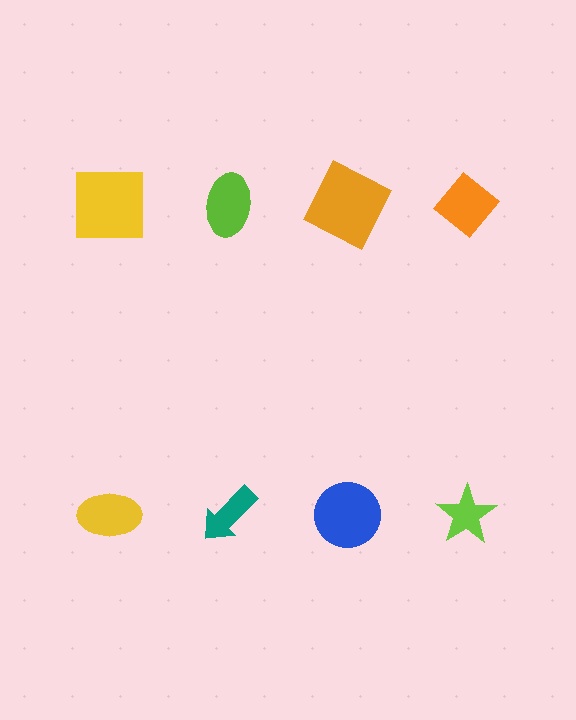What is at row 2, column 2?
A teal arrow.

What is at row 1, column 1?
A yellow square.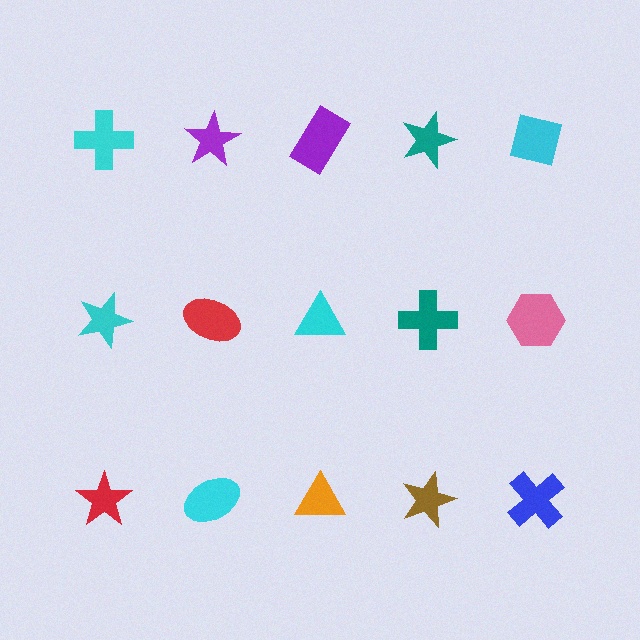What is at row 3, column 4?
A brown star.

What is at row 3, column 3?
An orange triangle.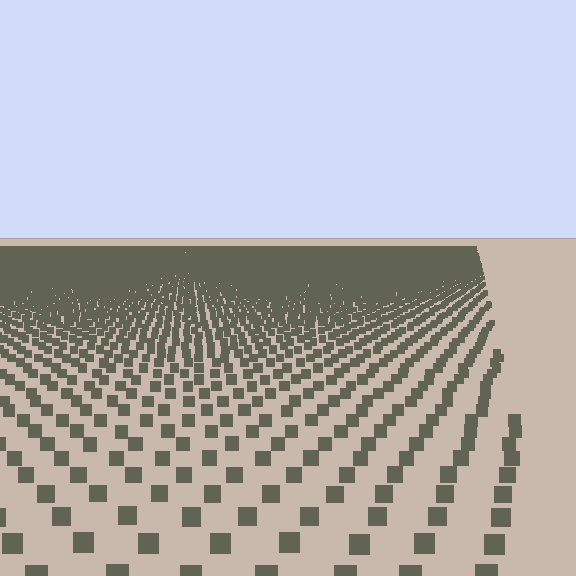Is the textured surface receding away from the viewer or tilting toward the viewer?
The surface is receding away from the viewer. Texture elements get smaller and denser toward the top.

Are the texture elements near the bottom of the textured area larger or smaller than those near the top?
Larger. Near the bottom, elements are closer to the viewer and appear at a bigger on-screen size.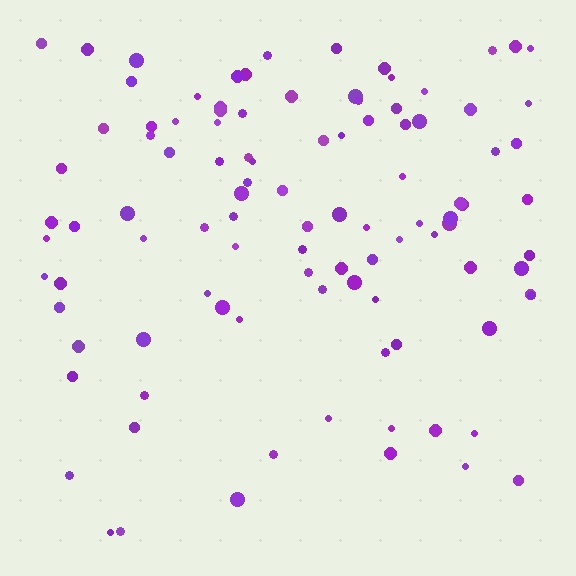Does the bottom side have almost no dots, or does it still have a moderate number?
Still a moderate number, just noticeably fewer than the top.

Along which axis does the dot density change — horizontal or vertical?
Vertical.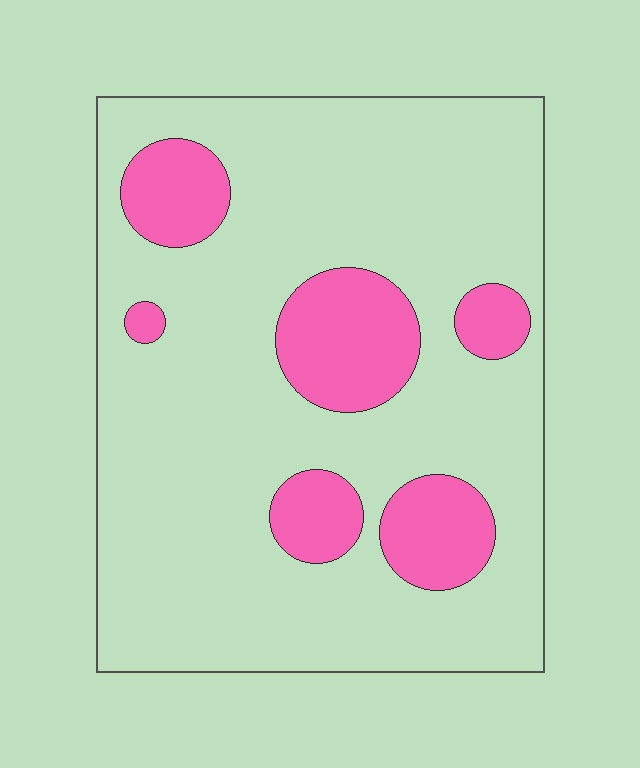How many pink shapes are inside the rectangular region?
6.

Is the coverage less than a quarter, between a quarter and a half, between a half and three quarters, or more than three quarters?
Less than a quarter.